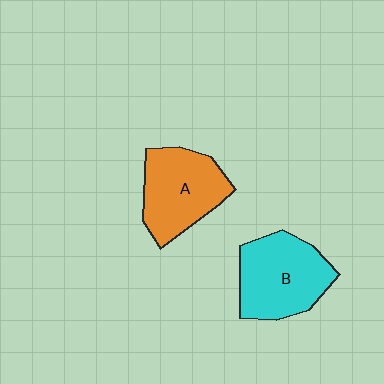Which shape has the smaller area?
Shape A (orange).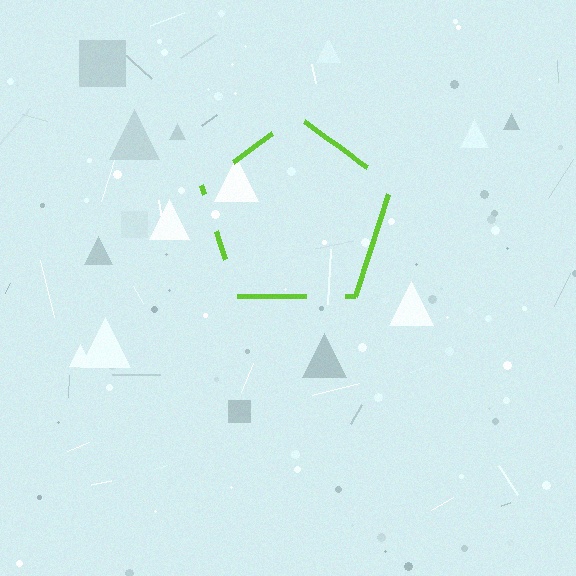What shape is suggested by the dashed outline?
The dashed outline suggests a pentagon.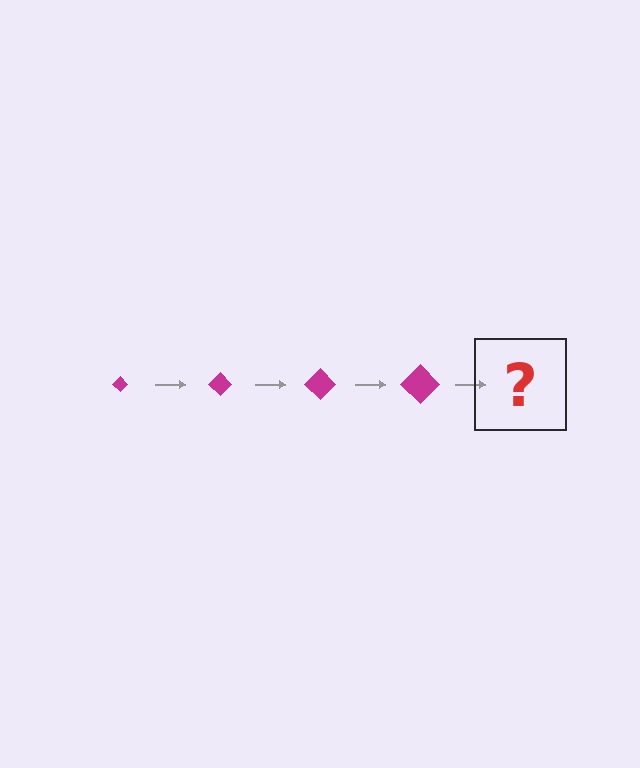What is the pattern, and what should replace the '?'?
The pattern is that the diamond gets progressively larger each step. The '?' should be a magenta diamond, larger than the previous one.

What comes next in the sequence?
The next element should be a magenta diamond, larger than the previous one.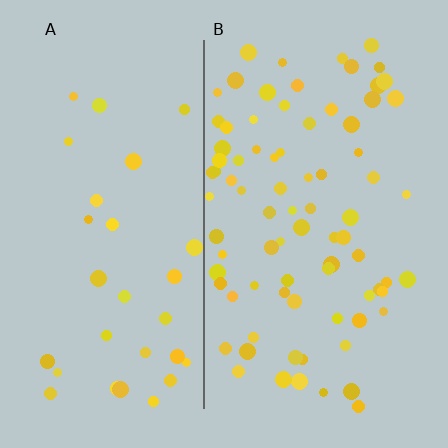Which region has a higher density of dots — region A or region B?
B (the right).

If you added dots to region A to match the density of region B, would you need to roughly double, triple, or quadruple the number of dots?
Approximately triple.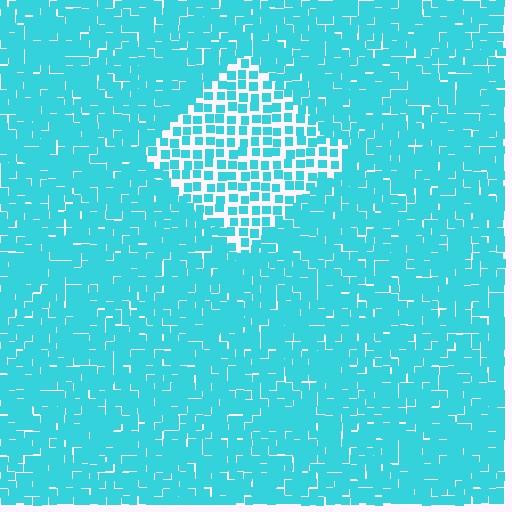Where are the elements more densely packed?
The elements are more densely packed outside the diamond boundary.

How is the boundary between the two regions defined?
The boundary is defined by a change in element density (approximately 1.9x ratio). All elements are the same color, size, and shape.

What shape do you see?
I see a diamond.